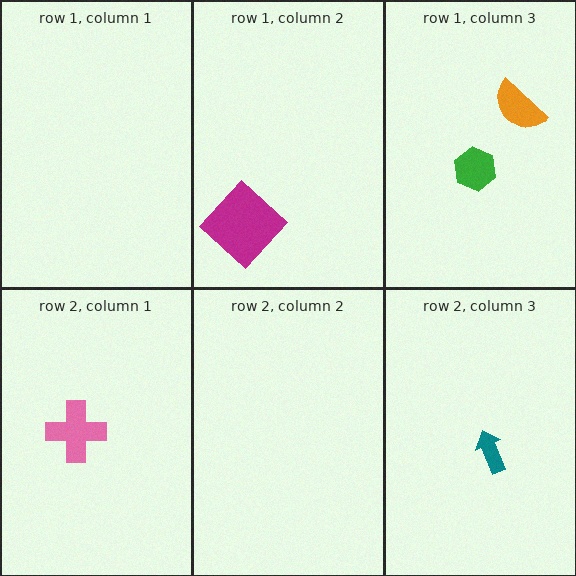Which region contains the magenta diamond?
The row 1, column 2 region.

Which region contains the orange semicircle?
The row 1, column 3 region.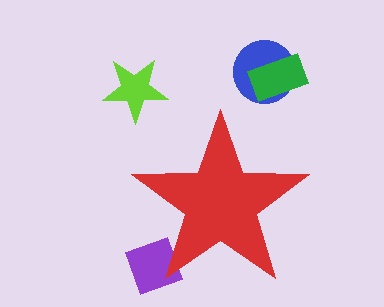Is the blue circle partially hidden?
No, the blue circle is fully visible.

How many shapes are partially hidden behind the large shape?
1 shape is partially hidden.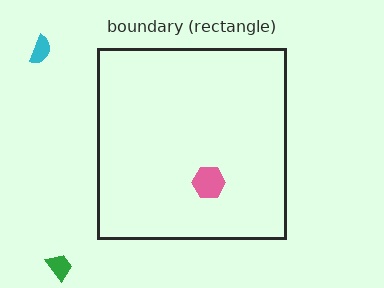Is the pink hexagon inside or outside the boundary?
Inside.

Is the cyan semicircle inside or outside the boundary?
Outside.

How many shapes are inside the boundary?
1 inside, 2 outside.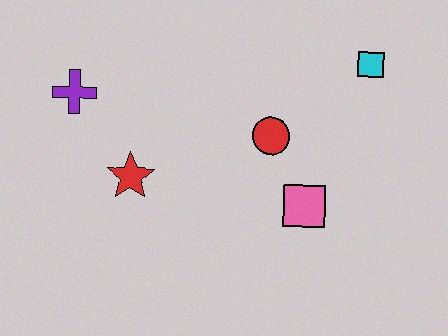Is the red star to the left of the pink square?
Yes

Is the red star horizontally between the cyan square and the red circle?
No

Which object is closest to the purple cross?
The red star is closest to the purple cross.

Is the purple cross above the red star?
Yes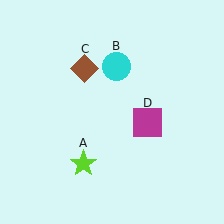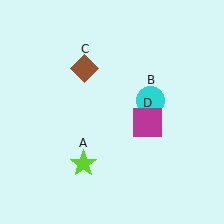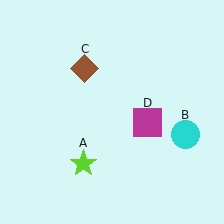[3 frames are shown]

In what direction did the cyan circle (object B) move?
The cyan circle (object B) moved down and to the right.